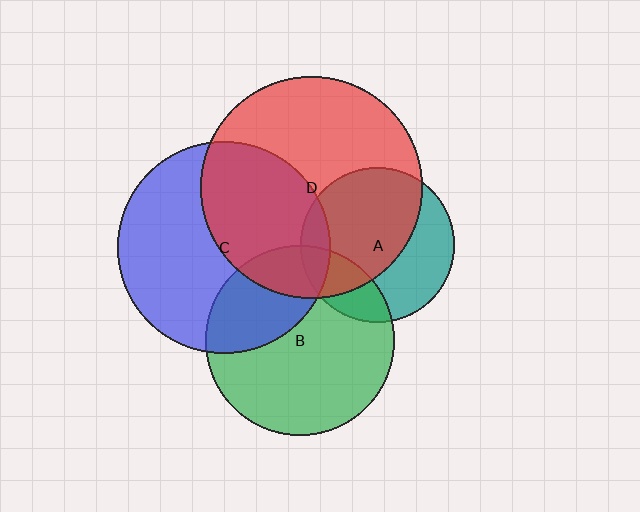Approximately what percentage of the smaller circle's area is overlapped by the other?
Approximately 20%.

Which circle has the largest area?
Circle D (red).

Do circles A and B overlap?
Yes.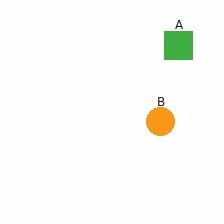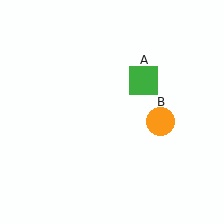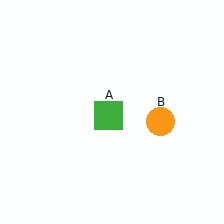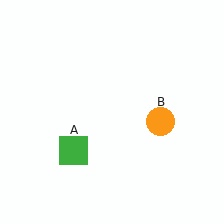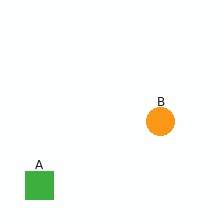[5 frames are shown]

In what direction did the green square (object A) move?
The green square (object A) moved down and to the left.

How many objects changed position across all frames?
1 object changed position: green square (object A).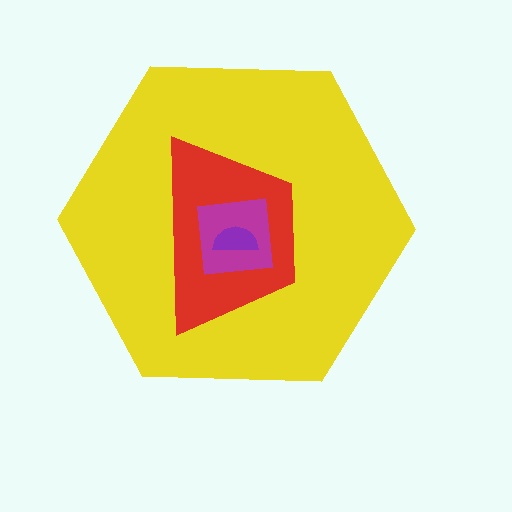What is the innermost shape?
The purple semicircle.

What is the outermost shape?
The yellow hexagon.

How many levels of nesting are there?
4.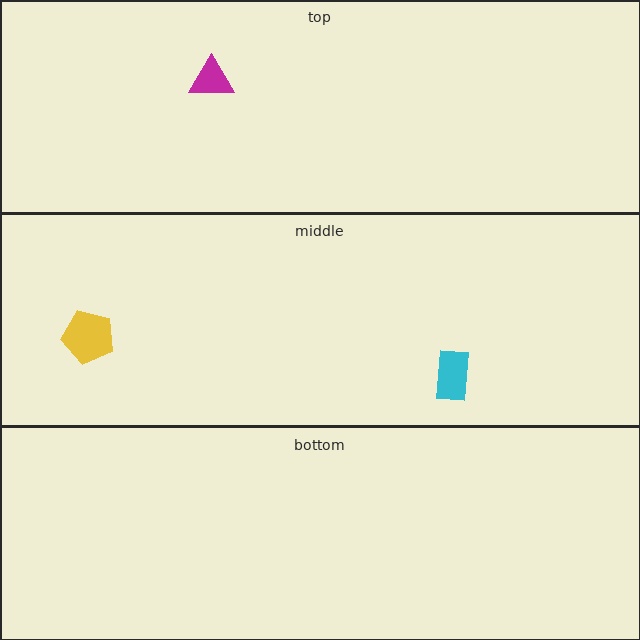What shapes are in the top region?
The magenta triangle.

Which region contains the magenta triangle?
The top region.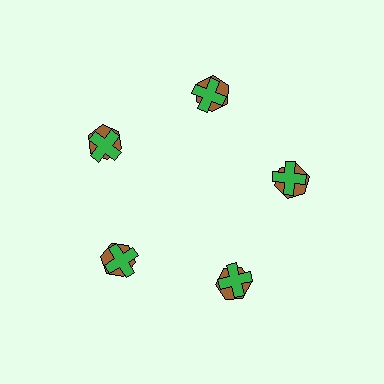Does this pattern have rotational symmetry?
Yes, this pattern has 5-fold rotational symmetry. It looks the same after rotating 72 degrees around the center.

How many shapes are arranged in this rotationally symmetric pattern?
There are 10 shapes, arranged in 5 groups of 2.